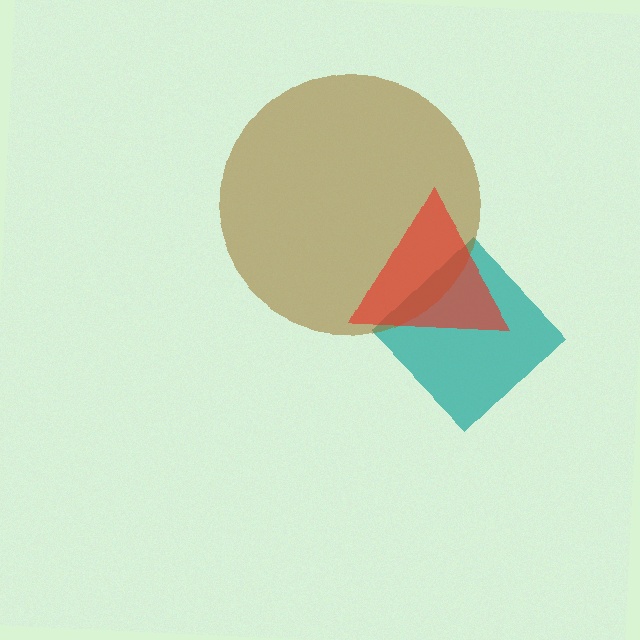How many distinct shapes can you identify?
There are 3 distinct shapes: a teal diamond, a brown circle, a red triangle.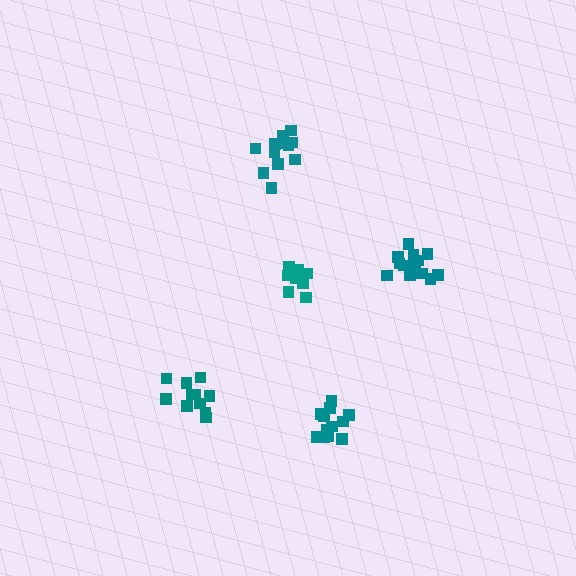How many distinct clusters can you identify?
There are 5 distinct clusters.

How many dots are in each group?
Group 1: 11 dots, Group 2: 12 dots, Group 3: 11 dots, Group 4: 12 dots, Group 5: 16 dots (62 total).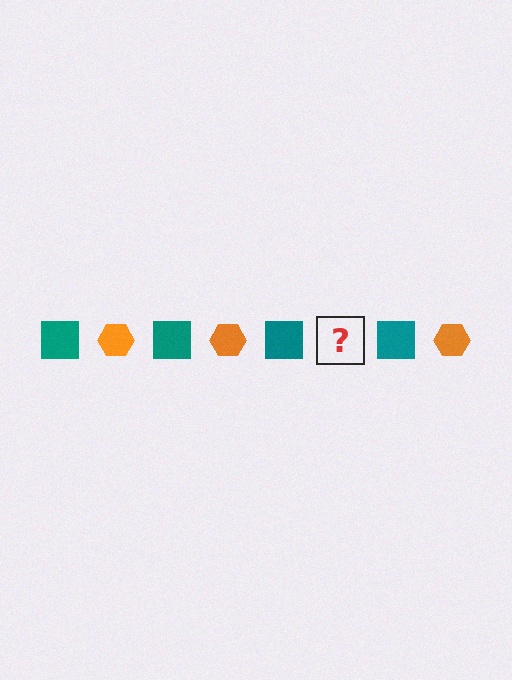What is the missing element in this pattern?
The missing element is an orange hexagon.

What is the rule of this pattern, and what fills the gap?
The rule is that the pattern alternates between teal square and orange hexagon. The gap should be filled with an orange hexagon.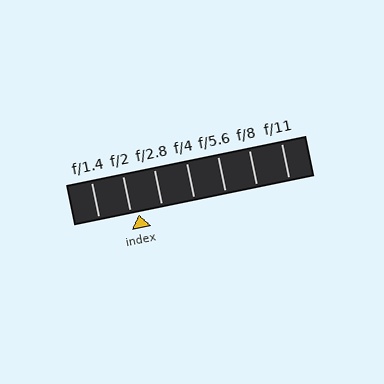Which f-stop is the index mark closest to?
The index mark is closest to f/2.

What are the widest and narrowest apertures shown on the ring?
The widest aperture shown is f/1.4 and the narrowest is f/11.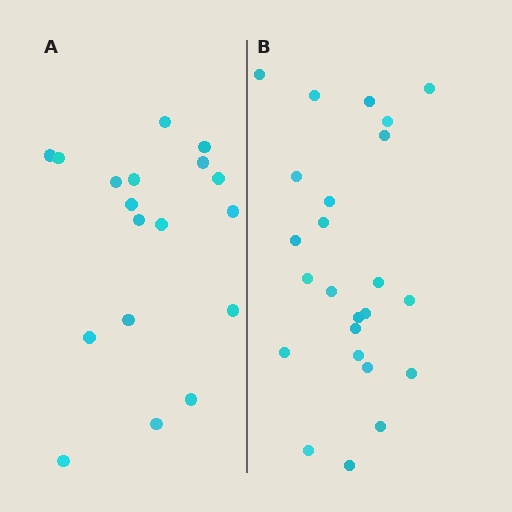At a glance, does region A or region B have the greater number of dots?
Region B (the right region) has more dots.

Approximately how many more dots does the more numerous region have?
Region B has about 6 more dots than region A.